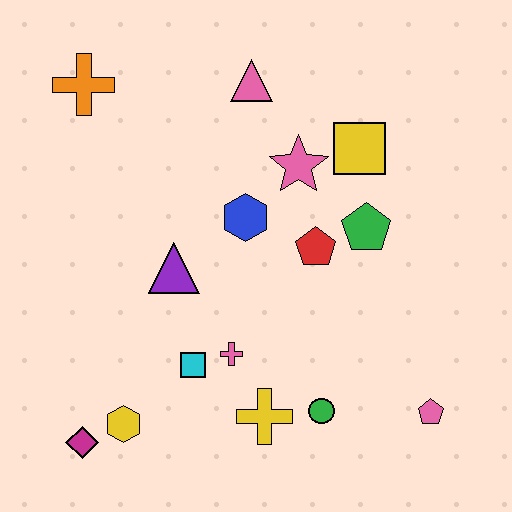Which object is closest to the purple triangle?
The blue hexagon is closest to the purple triangle.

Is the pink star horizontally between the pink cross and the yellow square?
Yes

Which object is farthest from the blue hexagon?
The magenta diamond is farthest from the blue hexagon.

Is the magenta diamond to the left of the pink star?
Yes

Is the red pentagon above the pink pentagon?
Yes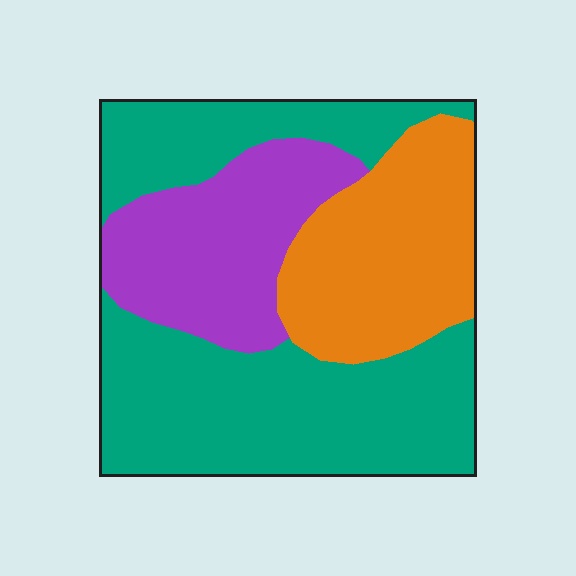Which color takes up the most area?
Teal, at roughly 50%.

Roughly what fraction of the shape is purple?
Purple covers 23% of the shape.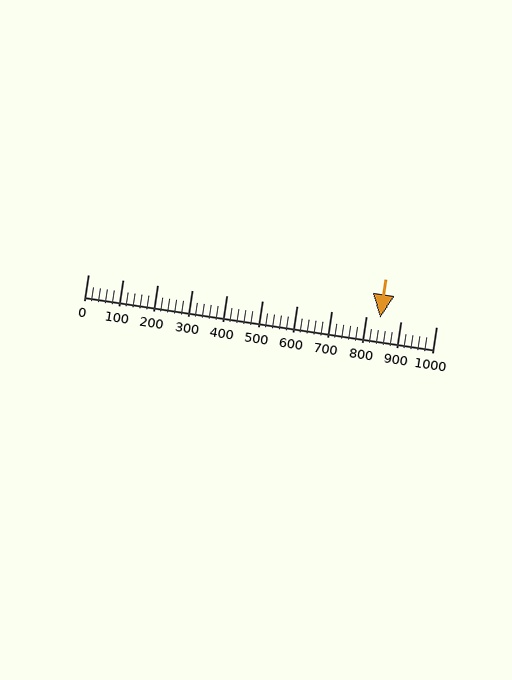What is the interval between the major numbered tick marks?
The major tick marks are spaced 100 units apart.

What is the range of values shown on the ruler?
The ruler shows values from 0 to 1000.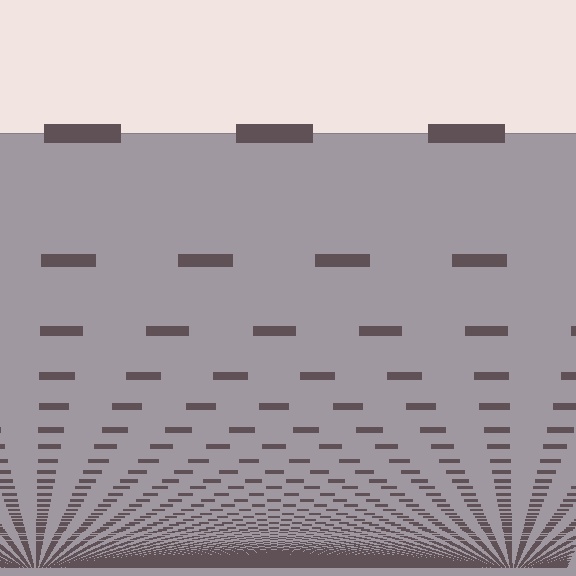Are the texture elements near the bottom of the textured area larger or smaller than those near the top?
Smaller. The gradient is inverted — elements near the bottom are smaller and denser.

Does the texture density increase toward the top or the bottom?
Density increases toward the bottom.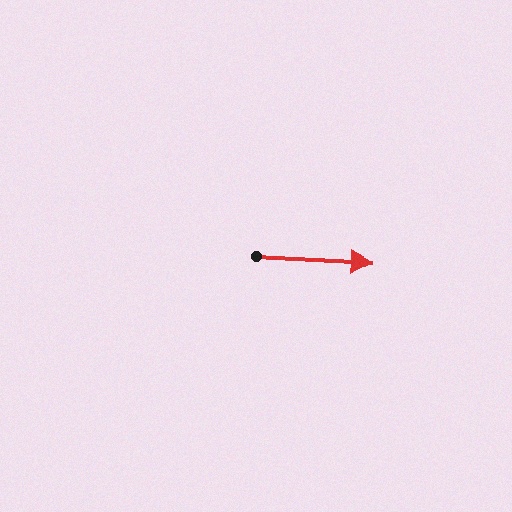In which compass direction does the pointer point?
East.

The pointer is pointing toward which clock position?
Roughly 3 o'clock.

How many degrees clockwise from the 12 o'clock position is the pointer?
Approximately 90 degrees.